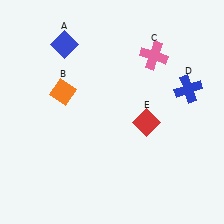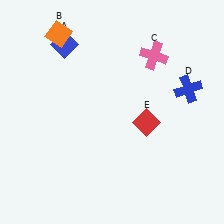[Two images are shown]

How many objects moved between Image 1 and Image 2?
1 object moved between the two images.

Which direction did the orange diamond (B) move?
The orange diamond (B) moved up.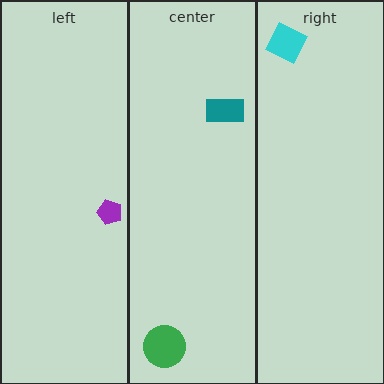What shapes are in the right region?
The cyan square.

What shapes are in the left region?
The purple pentagon.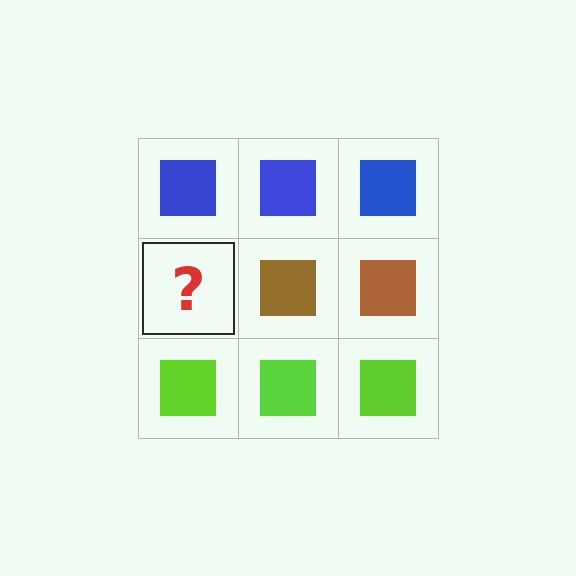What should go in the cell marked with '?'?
The missing cell should contain a brown square.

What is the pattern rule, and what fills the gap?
The rule is that each row has a consistent color. The gap should be filled with a brown square.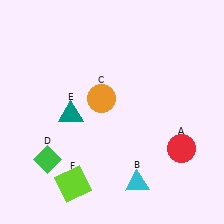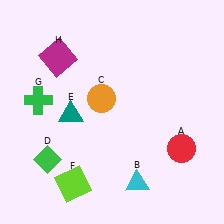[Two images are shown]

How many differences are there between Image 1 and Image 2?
There are 2 differences between the two images.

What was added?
A green cross (G), a magenta square (H) were added in Image 2.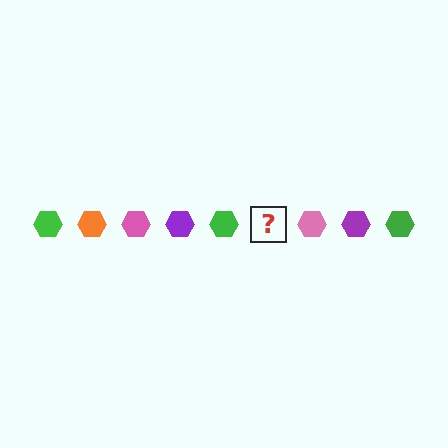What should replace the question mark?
The question mark should be replaced with an orange hexagon.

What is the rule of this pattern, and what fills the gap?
The rule is that the pattern cycles through green, orange, pink, purple hexagons. The gap should be filled with an orange hexagon.